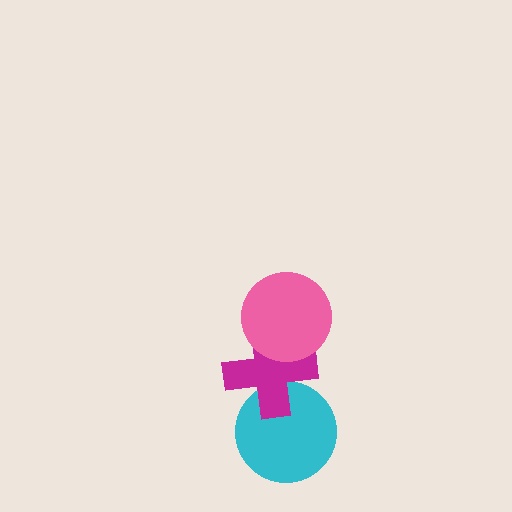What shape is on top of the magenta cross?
The pink circle is on top of the magenta cross.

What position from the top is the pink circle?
The pink circle is 1st from the top.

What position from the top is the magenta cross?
The magenta cross is 2nd from the top.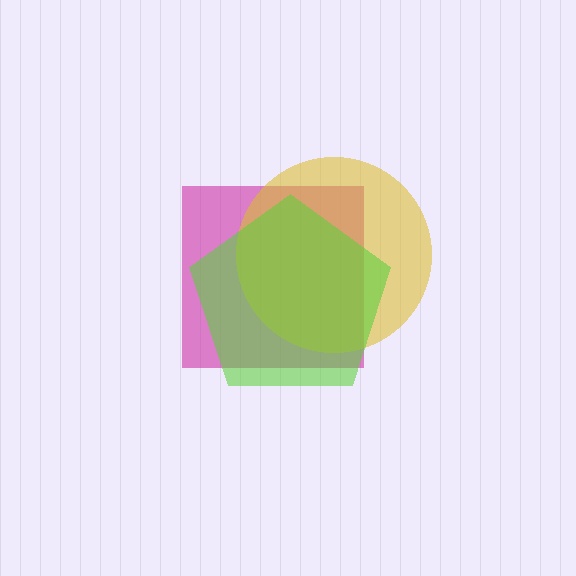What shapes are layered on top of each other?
The layered shapes are: a magenta square, a yellow circle, a lime pentagon.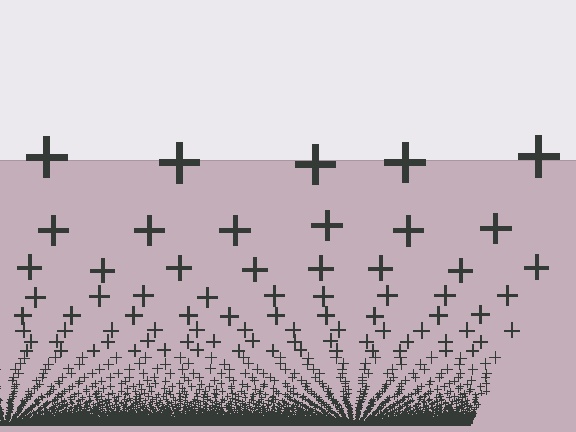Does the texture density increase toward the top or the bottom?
Density increases toward the bottom.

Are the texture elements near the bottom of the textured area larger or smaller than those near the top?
Smaller. The gradient is inverted — elements near the bottom are smaller and denser.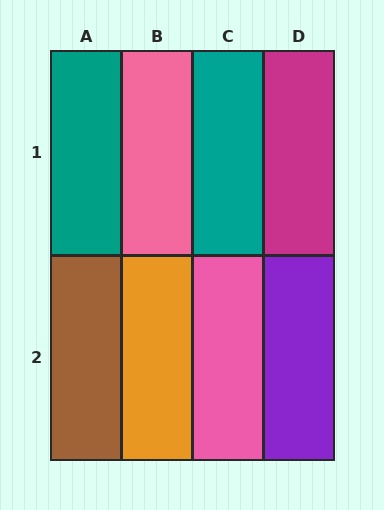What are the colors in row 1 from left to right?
Teal, pink, teal, magenta.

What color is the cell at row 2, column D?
Purple.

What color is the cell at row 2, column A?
Brown.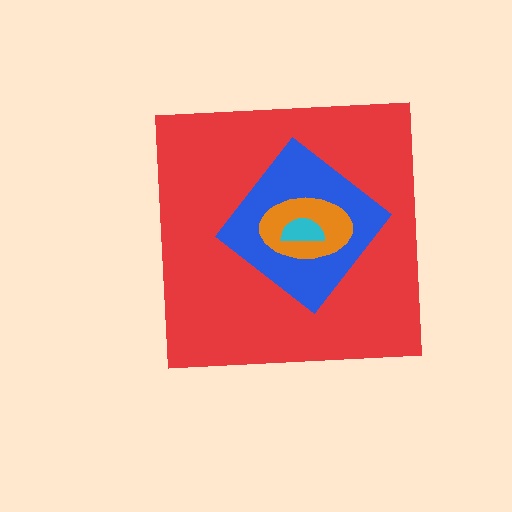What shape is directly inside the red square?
The blue diamond.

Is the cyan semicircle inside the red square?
Yes.